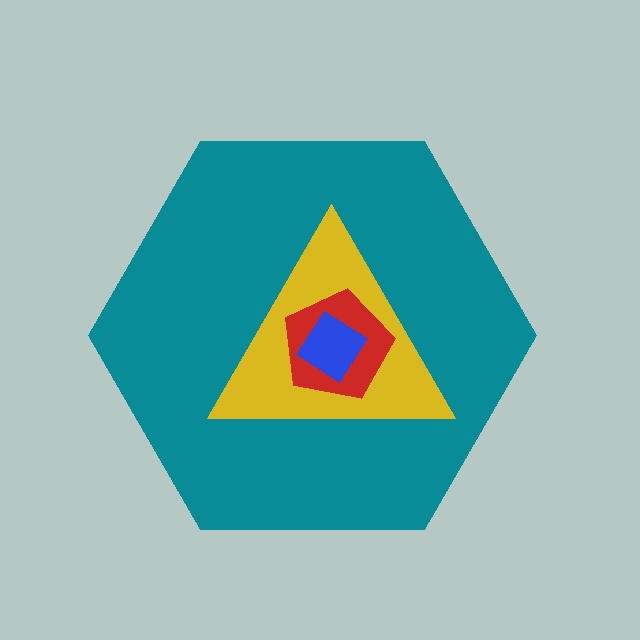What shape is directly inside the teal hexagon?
The yellow triangle.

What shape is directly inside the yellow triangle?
The red pentagon.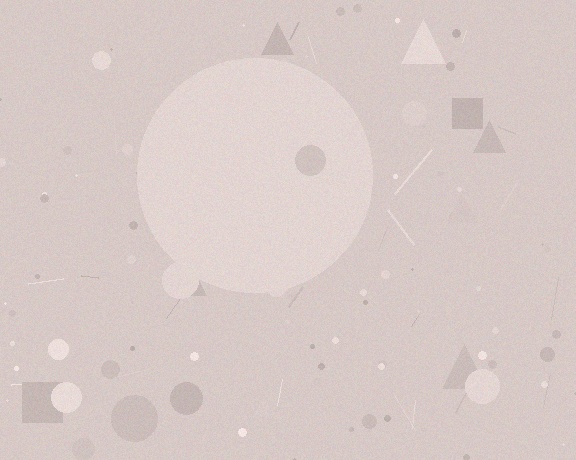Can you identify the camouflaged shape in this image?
The camouflaged shape is a circle.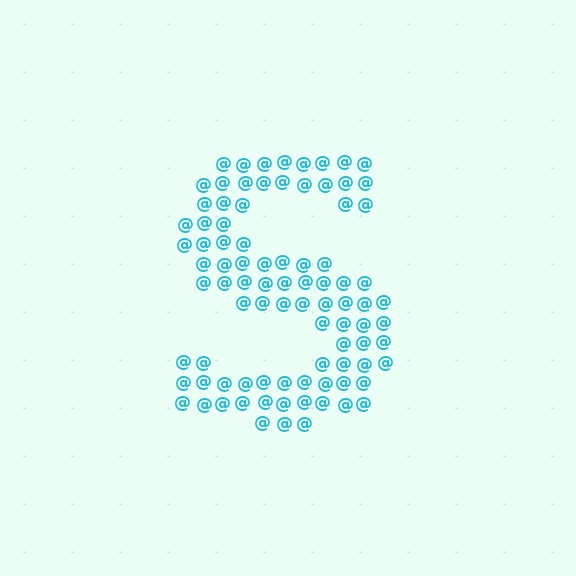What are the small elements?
The small elements are at signs.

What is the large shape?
The large shape is the letter S.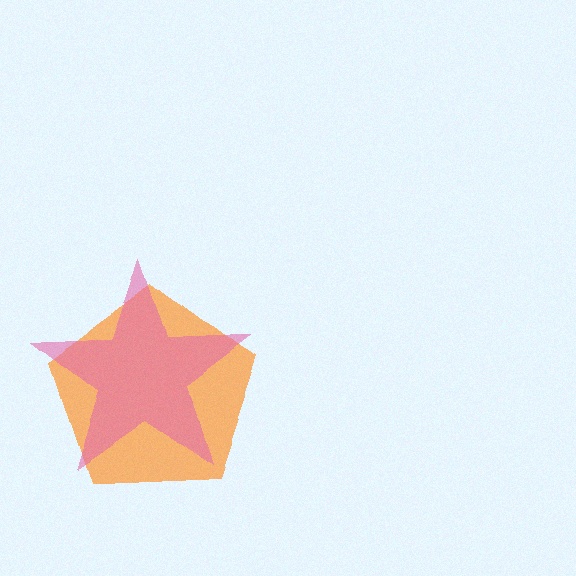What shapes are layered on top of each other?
The layered shapes are: an orange pentagon, a pink star.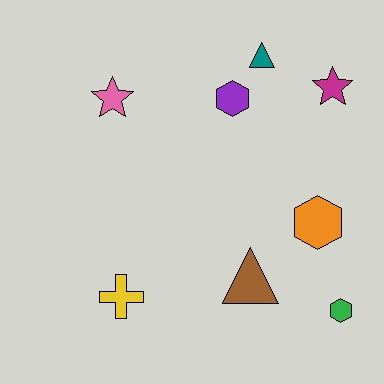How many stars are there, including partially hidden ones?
There are 2 stars.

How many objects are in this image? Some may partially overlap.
There are 8 objects.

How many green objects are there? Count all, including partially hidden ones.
There is 1 green object.